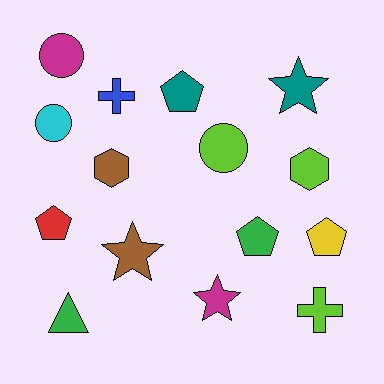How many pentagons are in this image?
There are 4 pentagons.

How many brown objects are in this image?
There are 2 brown objects.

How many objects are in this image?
There are 15 objects.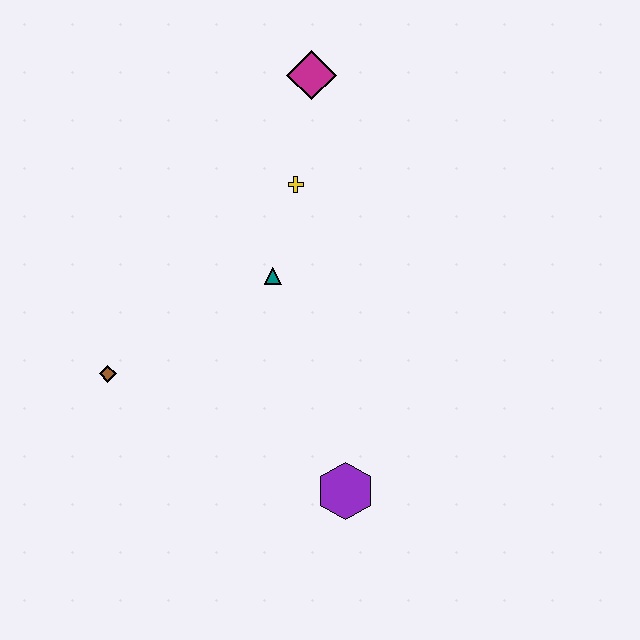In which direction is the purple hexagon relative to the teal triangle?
The purple hexagon is below the teal triangle.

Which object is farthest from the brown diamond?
The magenta diamond is farthest from the brown diamond.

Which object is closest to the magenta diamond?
The yellow cross is closest to the magenta diamond.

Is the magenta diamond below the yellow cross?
No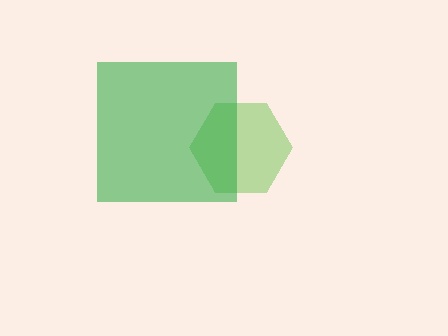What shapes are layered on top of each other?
The layered shapes are: a lime hexagon, a green square.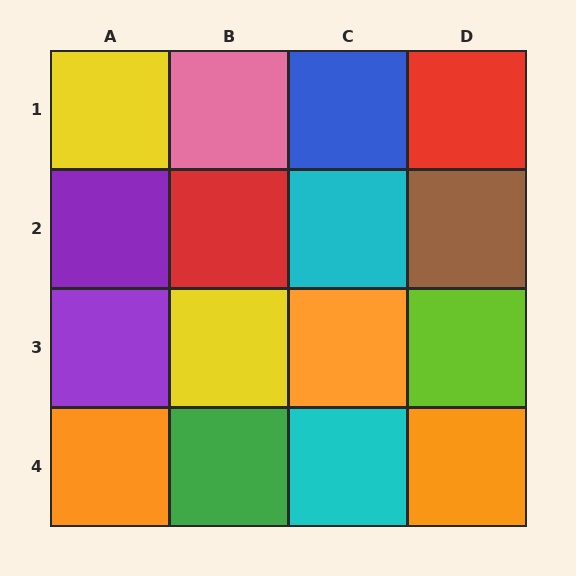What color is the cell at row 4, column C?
Cyan.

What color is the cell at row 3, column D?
Lime.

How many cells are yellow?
2 cells are yellow.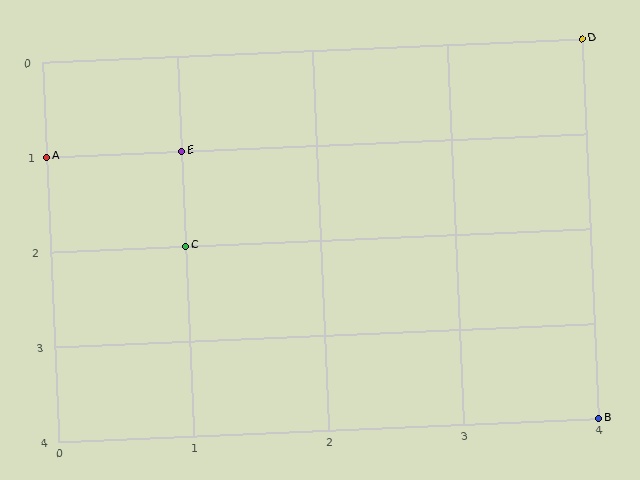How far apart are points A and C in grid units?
Points A and C are 1 column and 1 row apart (about 1.4 grid units diagonally).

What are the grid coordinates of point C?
Point C is at grid coordinates (1, 2).